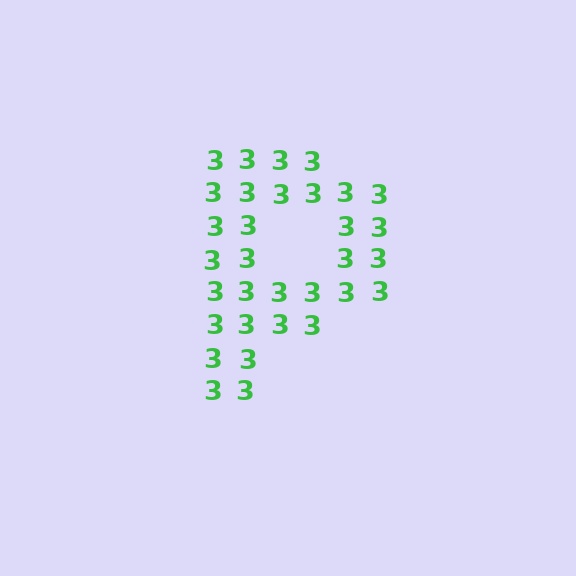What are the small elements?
The small elements are digit 3's.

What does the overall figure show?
The overall figure shows the letter P.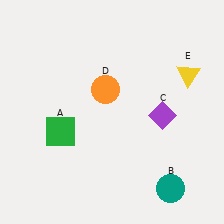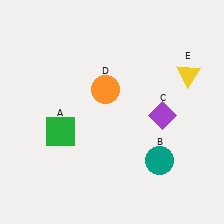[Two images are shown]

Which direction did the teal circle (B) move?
The teal circle (B) moved up.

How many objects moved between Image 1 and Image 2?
1 object moved between the two images.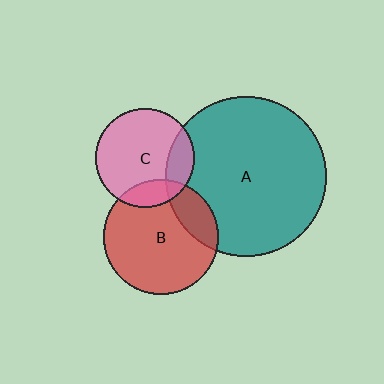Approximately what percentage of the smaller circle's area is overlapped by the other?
Approximately 20%.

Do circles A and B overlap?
Yes.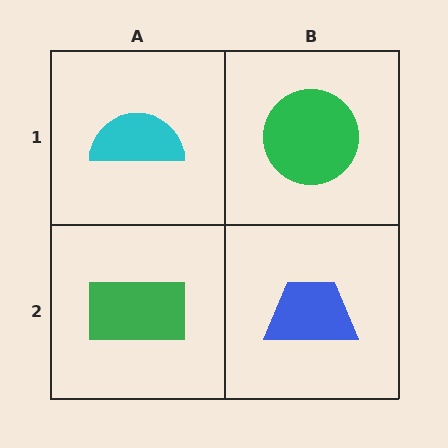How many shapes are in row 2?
2 shapes.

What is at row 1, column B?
A green circle.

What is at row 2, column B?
A blue trapezoid.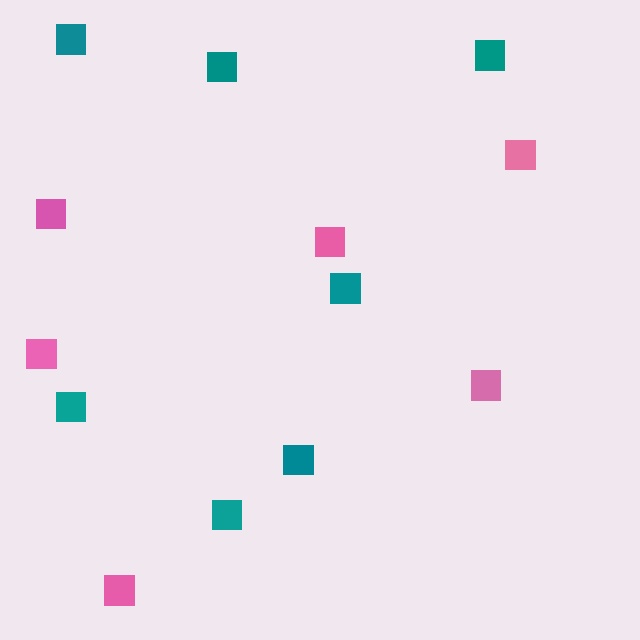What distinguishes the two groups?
There are 2 groups: one group of teal squares (7) and one group of pink squares (6).